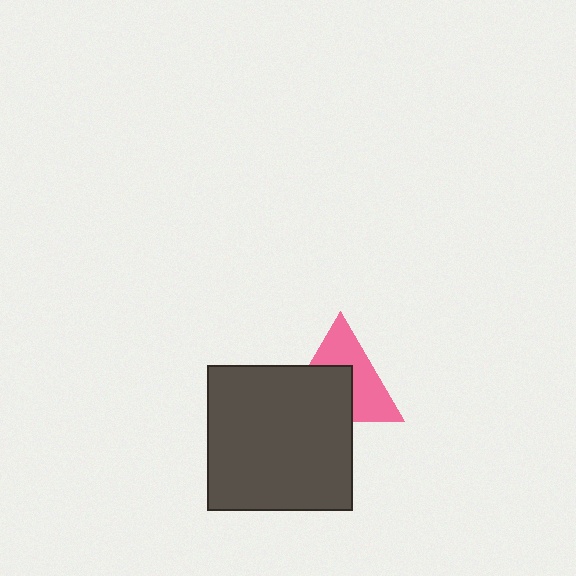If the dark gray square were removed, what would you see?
You would see the complete pink triangle.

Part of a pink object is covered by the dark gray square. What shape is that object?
It is a triangle.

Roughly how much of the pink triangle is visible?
About half of it is visible (roughly 52%).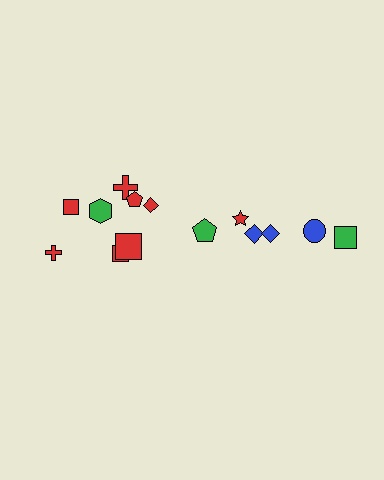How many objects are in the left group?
There are 8 objects.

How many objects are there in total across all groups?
There are 14 objects.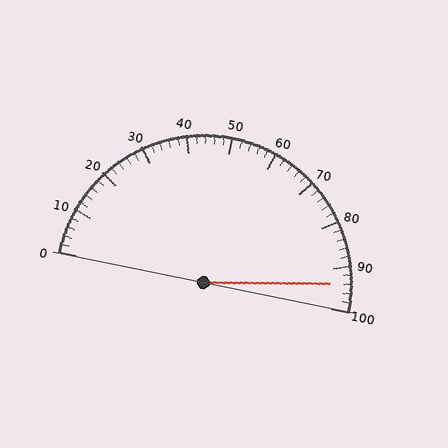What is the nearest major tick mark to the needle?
The nearest major tick mark is 90.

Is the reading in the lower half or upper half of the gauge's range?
The reading is in the upper half of the range (0 to 100).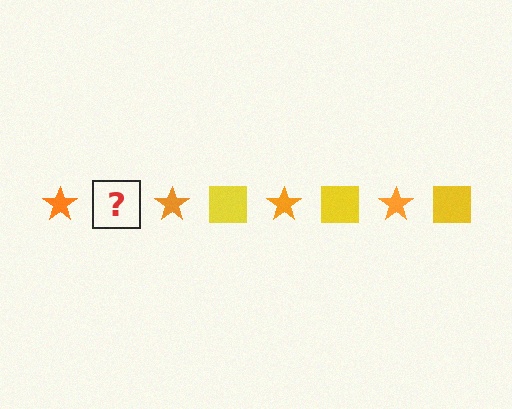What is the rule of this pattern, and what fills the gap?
The rule is that the pattern alternates between orange star and yellow square. The gap should be filled with a yellow square.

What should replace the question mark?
The question mark should be replaced with a yellow square.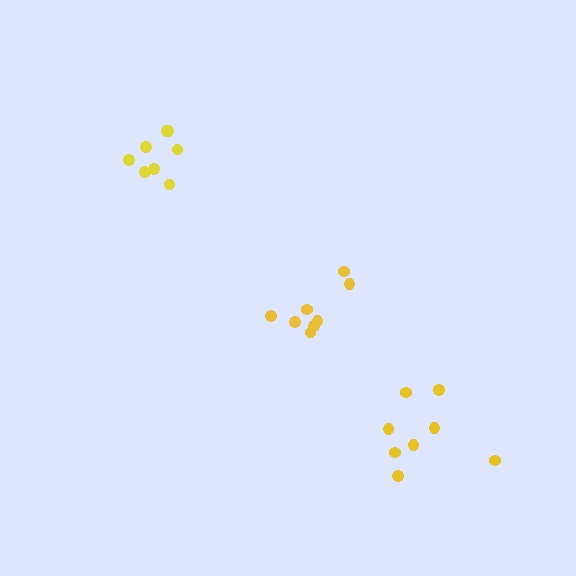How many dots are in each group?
Group 1: 8 dots, Group 2: 8 dots, Group 3: 8 dots (24 total).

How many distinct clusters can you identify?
There are 3 distinct clusters.